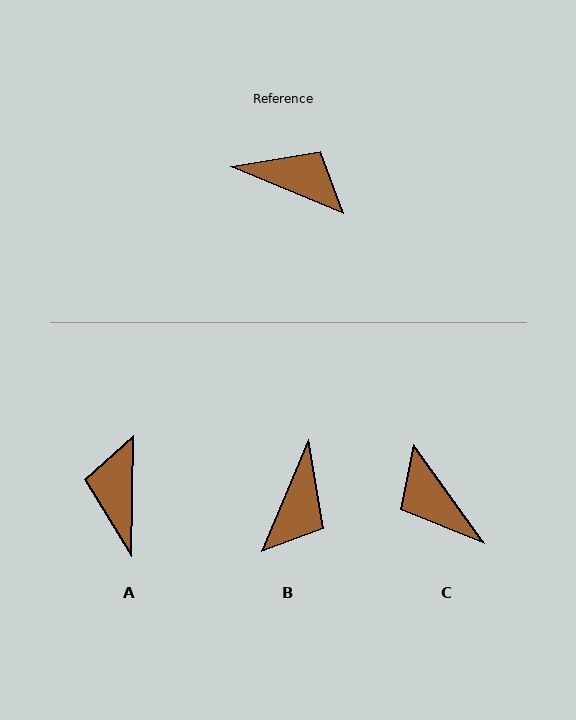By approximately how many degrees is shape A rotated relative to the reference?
Approximately 112 degrees counter-clockwise.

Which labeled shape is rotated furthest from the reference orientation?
C, about 148 degrees away.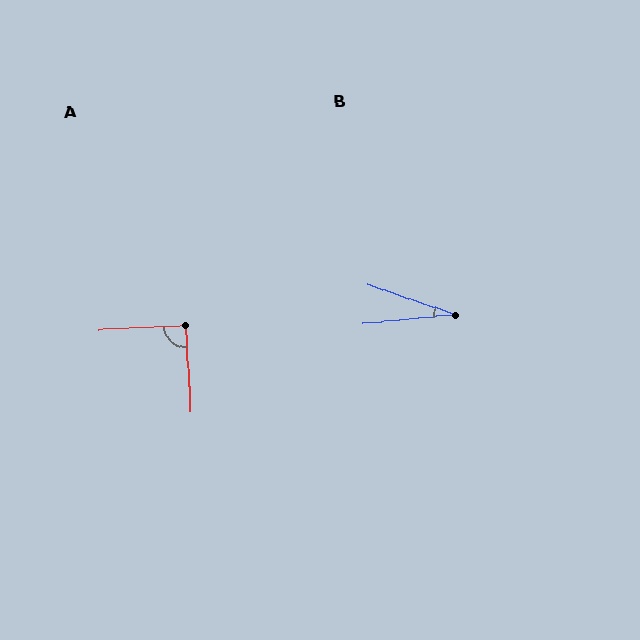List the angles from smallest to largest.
B (25°), A (90°).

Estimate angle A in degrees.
Approximately 90 degrees.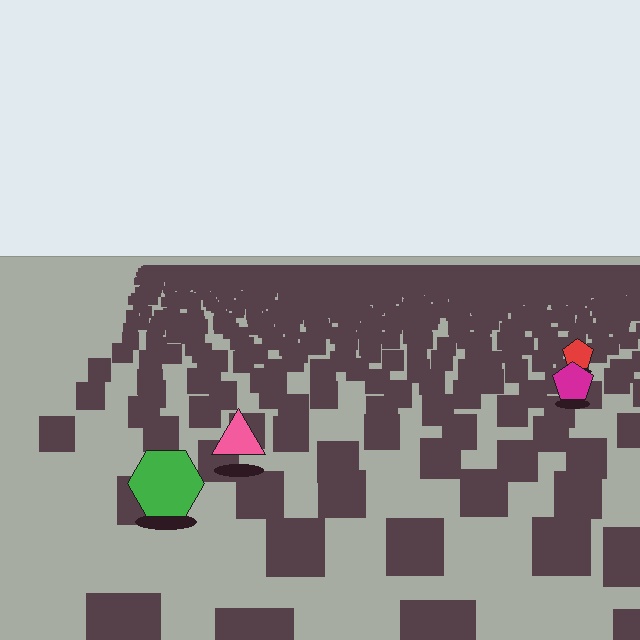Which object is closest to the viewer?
The green hexagon is closest. The texture marks near it are larger and more spread out.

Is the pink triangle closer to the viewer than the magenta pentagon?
Yes. The pink triangle is closer — you can tell from the texture gradient: the ground texture is coarser near it.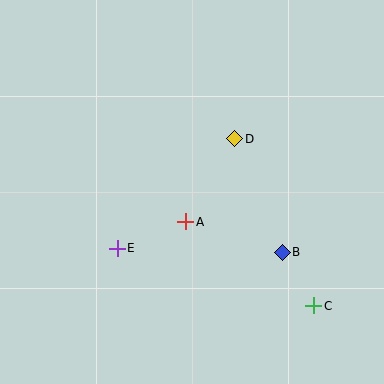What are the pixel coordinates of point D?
Point D is at (235, 139).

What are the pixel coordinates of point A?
Point A is at (186, 222).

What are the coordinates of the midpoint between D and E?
The midpoint between D and E is at (176, 194).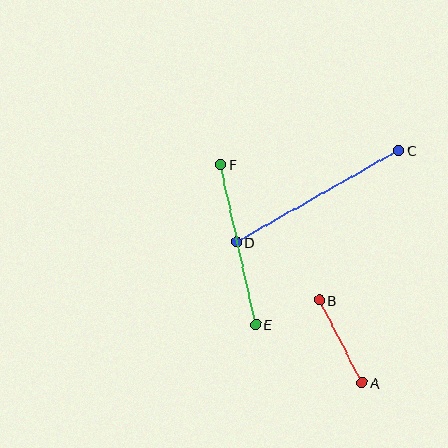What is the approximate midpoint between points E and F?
The midpoint is at approximately (238, 245) pixels.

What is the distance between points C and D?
The distance is approximately 186 pixels.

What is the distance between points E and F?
The distance is approximately 163 pixels.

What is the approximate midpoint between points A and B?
The midpoint is at approximately (341, 342) pixels.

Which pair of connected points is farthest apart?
Points C and D are farthest apart.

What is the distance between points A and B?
The distance is approximately 93 pixels.